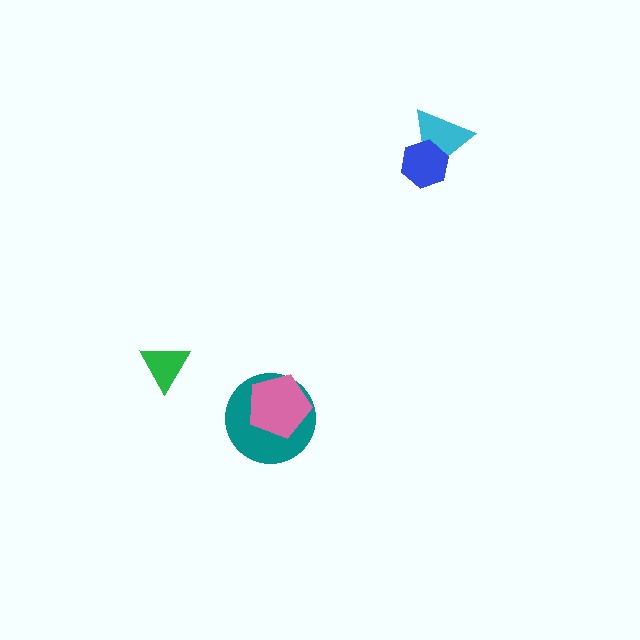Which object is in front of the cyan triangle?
The blue hexagon is in front of the cyan triangle.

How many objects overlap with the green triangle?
0 objects overlap with the green triangle.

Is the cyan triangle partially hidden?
Yes, it is partially covered by another shape.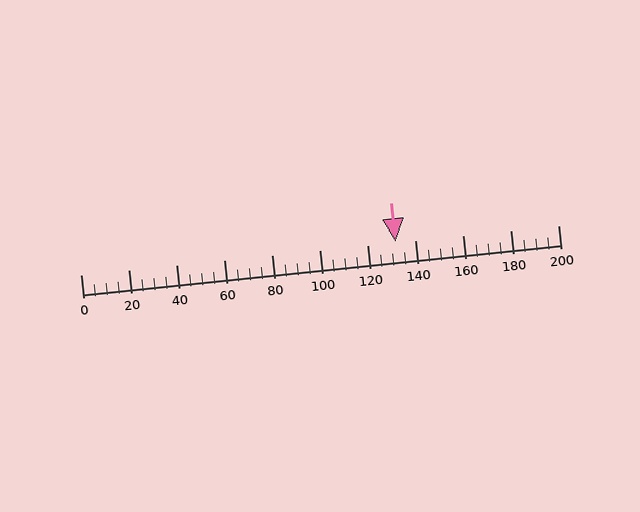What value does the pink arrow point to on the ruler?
The pink arrow points to approximately 132.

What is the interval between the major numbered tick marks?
The major tick marks are spaced 20 units apart.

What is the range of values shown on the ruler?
The ruler shows values from 0 to 200.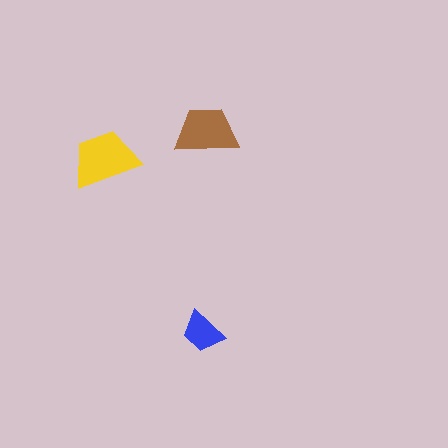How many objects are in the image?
There are 3 objects in the image.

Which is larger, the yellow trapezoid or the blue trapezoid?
The yellow one.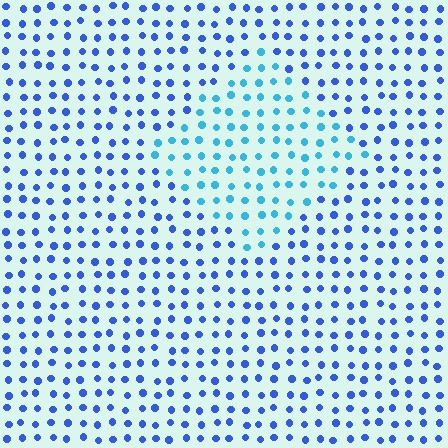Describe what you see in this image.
The image is filled with small blue elements in a uniform arrangement. A diamond-shaped region is visible where the elements are tinted to a slightly different hue, forming a subtle color boundary.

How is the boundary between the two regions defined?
The boundary is defined purely by a slight shift in hue (about 34 degrees). Spacing, size, and orientation are identical on both sides.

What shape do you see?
I see a diamond.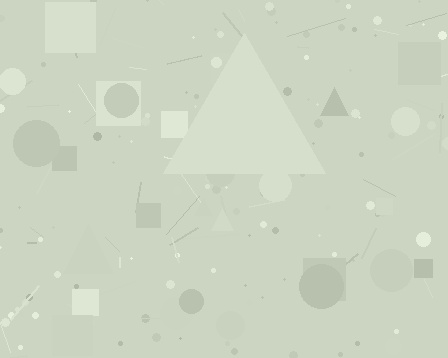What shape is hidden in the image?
A triangle is hidden in the image.